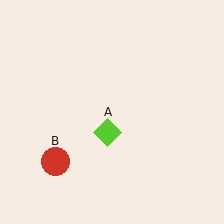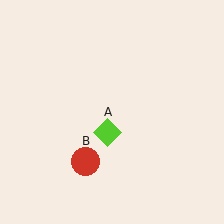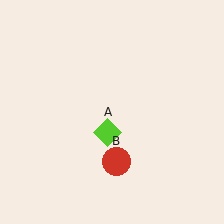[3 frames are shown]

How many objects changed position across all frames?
1 object changed position: red circle (object B).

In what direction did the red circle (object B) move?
The red circle (object B) moved right.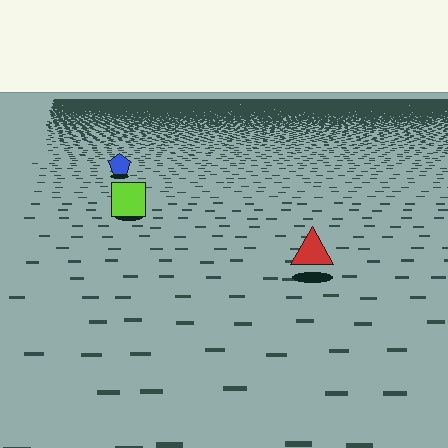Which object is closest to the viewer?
The red triangle is closest. The texture marks near it are larger and more spread out.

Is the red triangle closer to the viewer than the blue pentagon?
Yes. The red triangle is closer — you can tell from the texture gradient: the ground texture is coarser near it.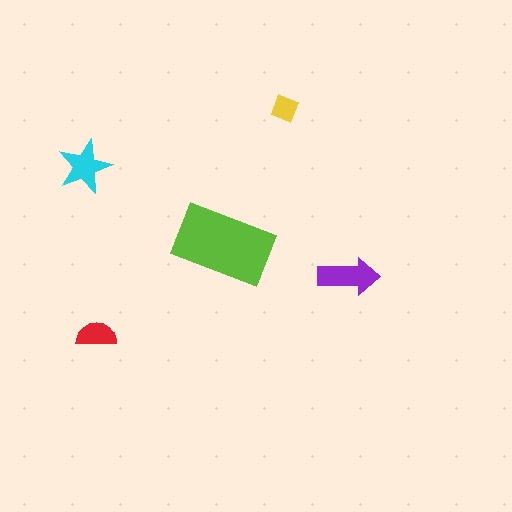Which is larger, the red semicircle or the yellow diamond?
The red semicircle.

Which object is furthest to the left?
The cyan star is leftmost.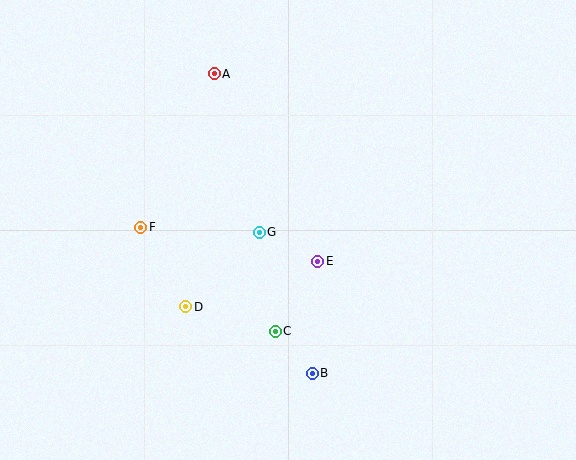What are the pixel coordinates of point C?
Point C is at (275, 331).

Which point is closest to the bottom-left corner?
Point D is closest to the bottom-left corner.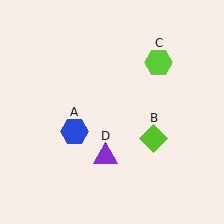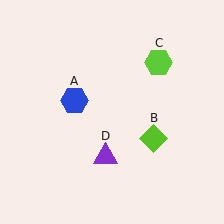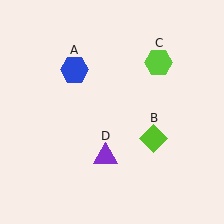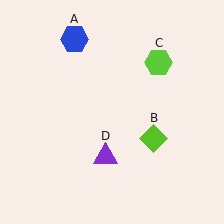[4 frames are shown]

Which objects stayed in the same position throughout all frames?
Lime diamond (object B) and lime hexagon (object C) and purple triangle (object D) remained stationary.